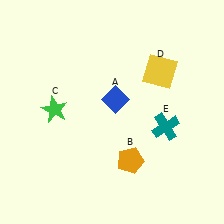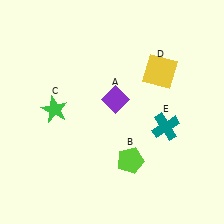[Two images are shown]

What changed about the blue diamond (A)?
In Image 1, A is blue. In Image 2, it changed to purple.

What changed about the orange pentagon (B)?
In Image 1, B is orange. In Image 2, it changed to lime.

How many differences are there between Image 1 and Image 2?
There are 2 differences between the two images.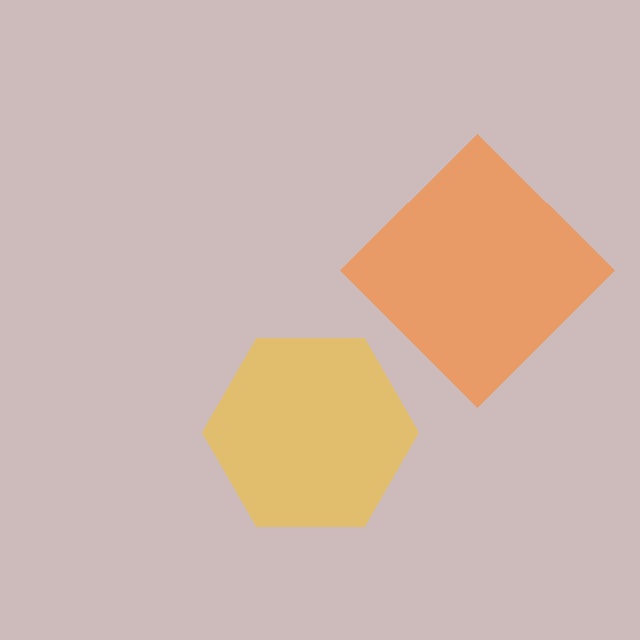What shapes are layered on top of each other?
The layered shapes are: a yellow hexagon, an orange diamond.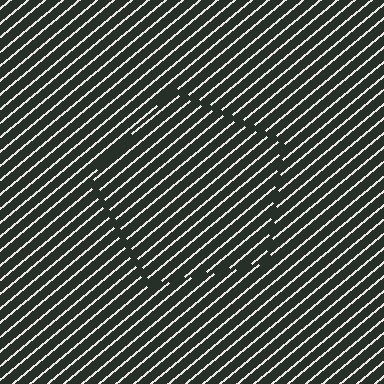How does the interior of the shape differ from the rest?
The interior of the shape contains the same grating, shifted by half a period — the contour is defined by the phase discontinuity where line-ends from the inner and outer gratings abut.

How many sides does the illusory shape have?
5 sides — the line-ends trace a pentagon.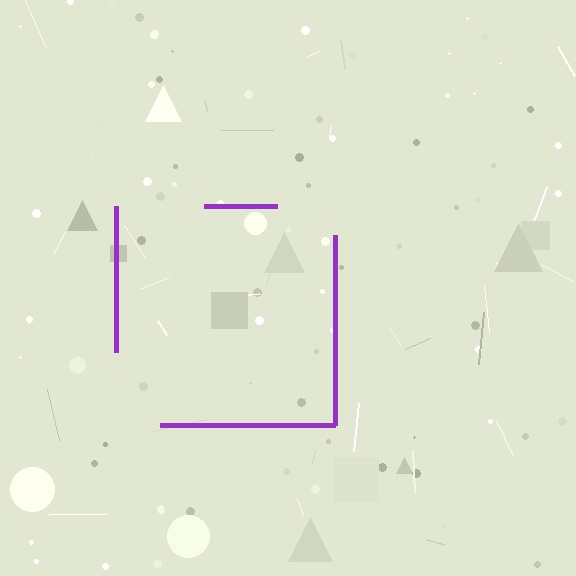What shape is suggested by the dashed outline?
The dashed outline suggests a square.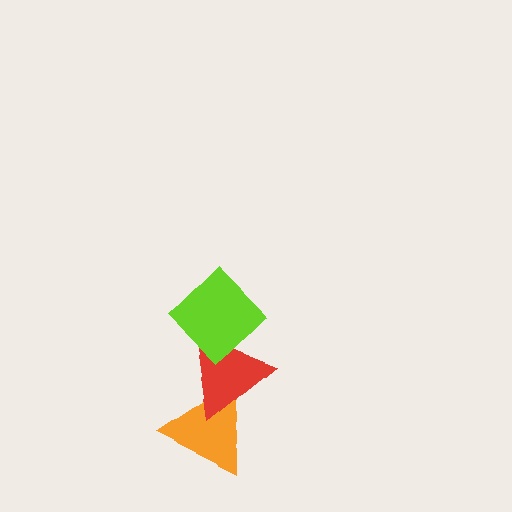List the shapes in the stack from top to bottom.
From top to bottom: the lime diamond, the red triangle, the orange triangle.